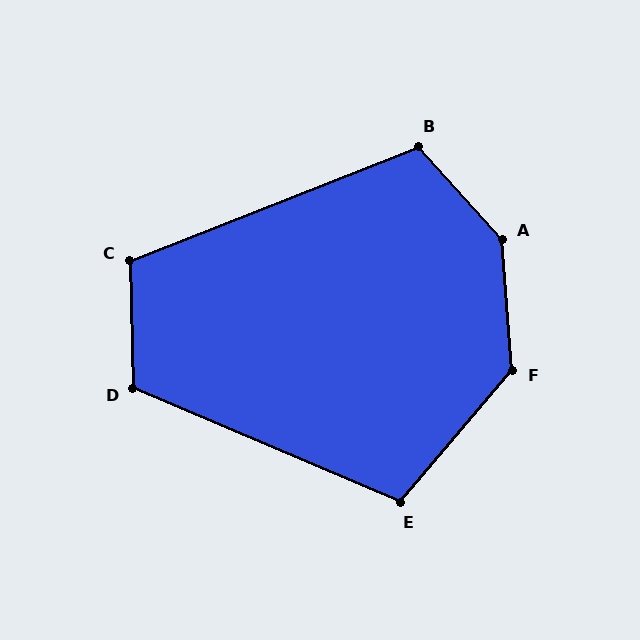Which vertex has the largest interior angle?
A, at approximately 142 degrees.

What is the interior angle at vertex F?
Approximately 135 degrees (obtuse).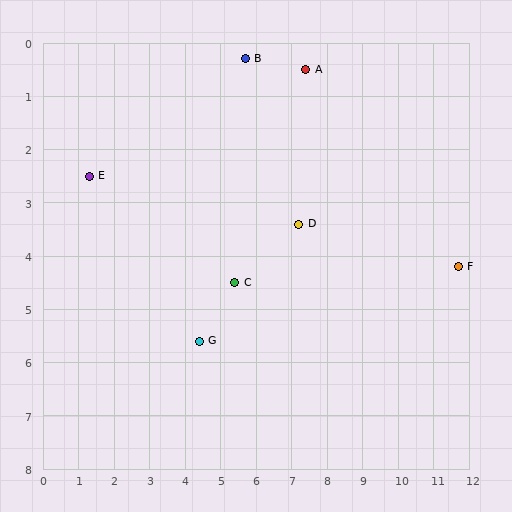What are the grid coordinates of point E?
Point E is at approximately (1.3, 2.5).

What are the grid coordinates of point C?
Point C is at approximately (5.4, 4.5).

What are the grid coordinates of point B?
Point B is at approximately (5.7, 0.3).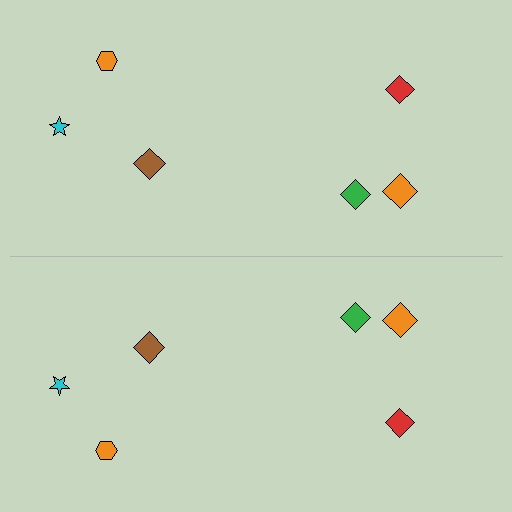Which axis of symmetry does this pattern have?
The pattern has a horizontal axis of symmetry running through the center of the image.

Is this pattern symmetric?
Yes, this pattern has bilateral (reflection) symmetry.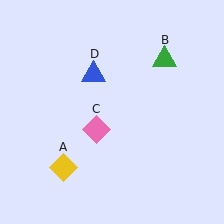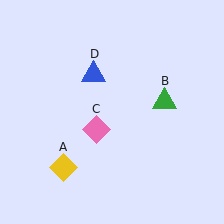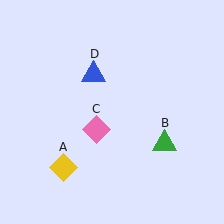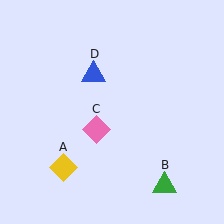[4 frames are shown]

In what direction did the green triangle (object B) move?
The green triangle (object B) moved down.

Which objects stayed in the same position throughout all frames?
Yellow diamond (object A) and pink diamond (object C) and blue triangle (object D) remained stationary.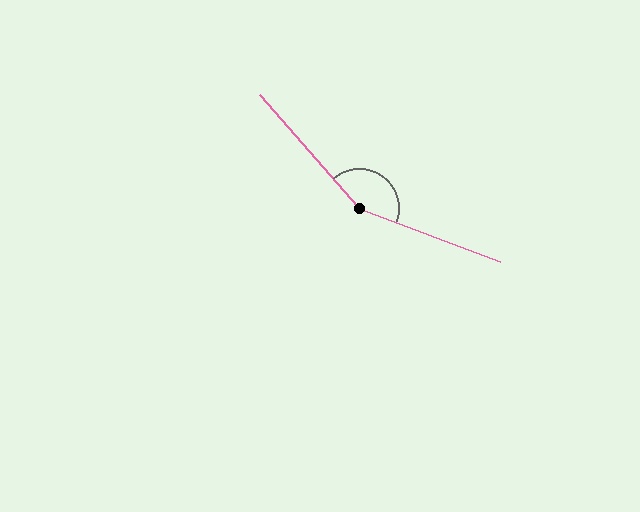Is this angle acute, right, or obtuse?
It is obtuse.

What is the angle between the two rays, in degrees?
Approximately 151 degrees.